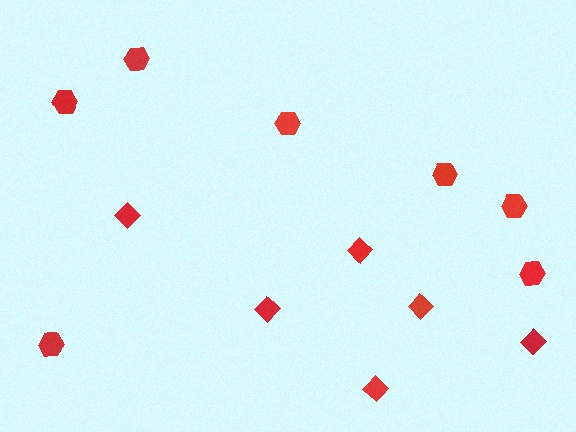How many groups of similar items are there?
There are 2 groups: one group of diamonds (6) and one group of hexagons (7).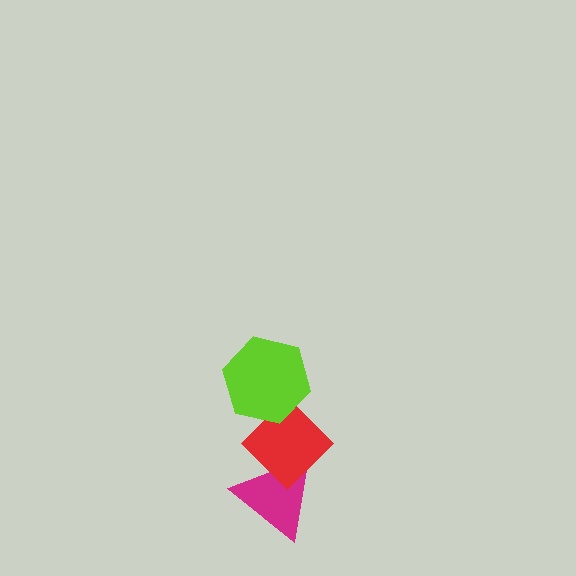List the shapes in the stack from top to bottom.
From top to bottom: the lime hexagon, the red diamond, the magenta triangle.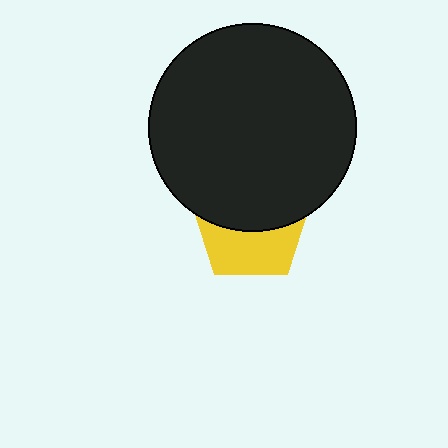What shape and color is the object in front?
The object in front is a black circle.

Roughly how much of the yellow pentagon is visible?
About half of it is visible (roughly 47%).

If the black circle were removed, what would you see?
You would see the complete yellow pentagon.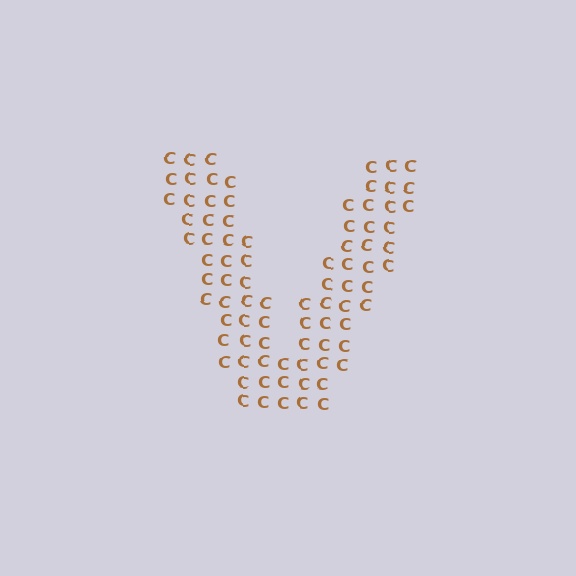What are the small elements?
The small elements are letter C's.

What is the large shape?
The large shape is the letter V.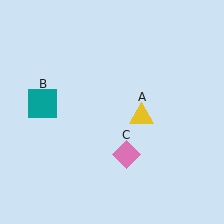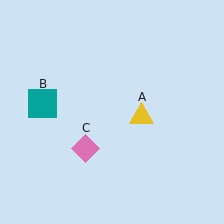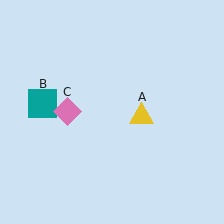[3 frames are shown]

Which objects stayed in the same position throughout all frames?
Yellow triangle (object A) and teal square (object B) remained stationary.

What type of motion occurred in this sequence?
The pink diamond (object C) rotated clockwise around the center of the scene.